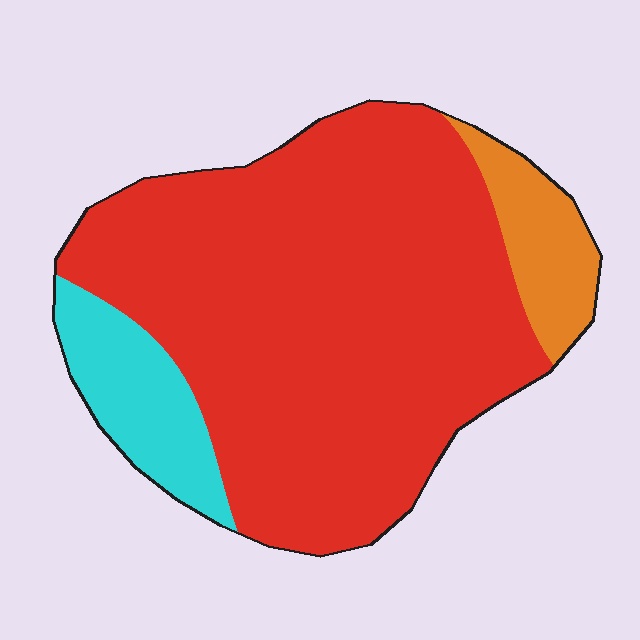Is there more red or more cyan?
Red.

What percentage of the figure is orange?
Orange covers about 10% of the figure.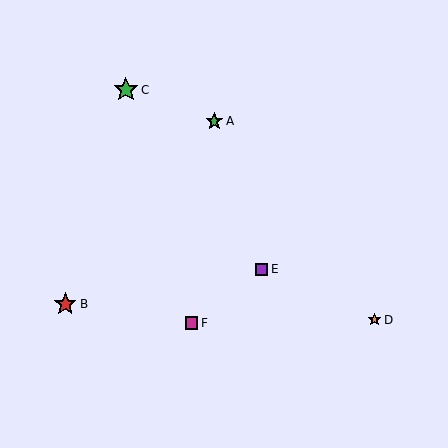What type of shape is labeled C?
Shape C is a green star.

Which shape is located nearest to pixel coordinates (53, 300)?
The red star (labeled B) at (65, 304) is nearest to that location.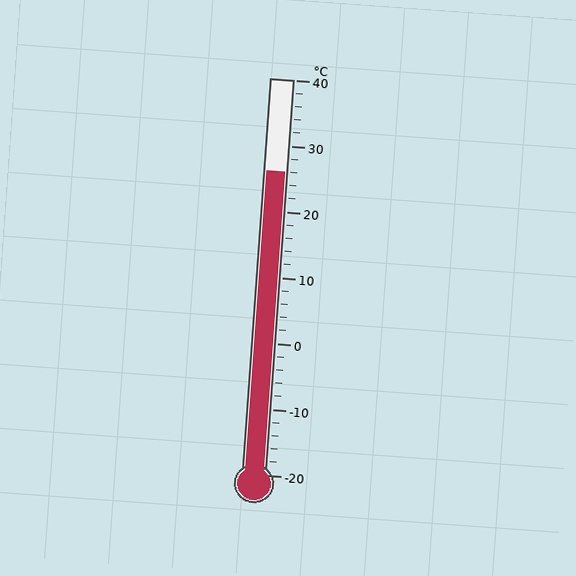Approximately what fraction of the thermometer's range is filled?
The thermometer is filled to approximately 75% of its range.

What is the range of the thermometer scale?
The thermometer scale ranges from -20°C to 40°C.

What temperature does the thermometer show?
The thermometer shows approximately 26°C.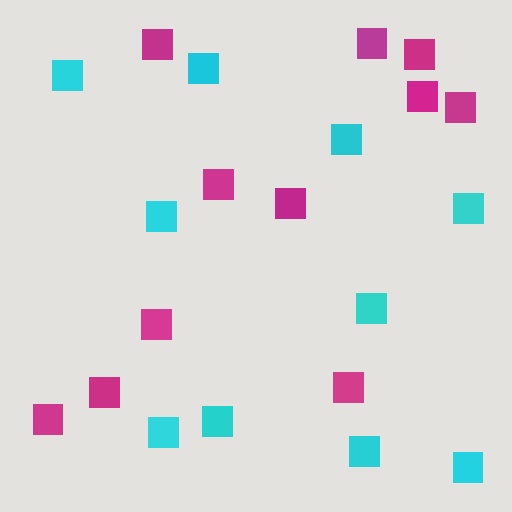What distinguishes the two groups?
There are 2 groups: one group of cyan squares (10) and one group of magenta squares (11).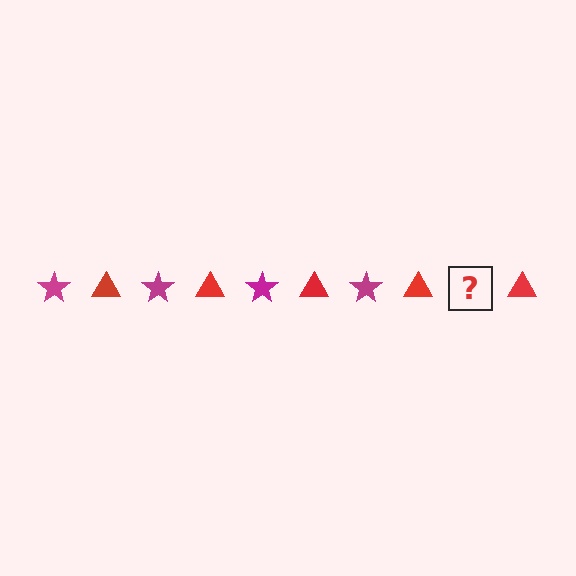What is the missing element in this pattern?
The missing element is a magenta star.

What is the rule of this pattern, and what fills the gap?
The rule is that the pattern alternates between magenta star and red triangle. The gap should be filled with a magenta star.